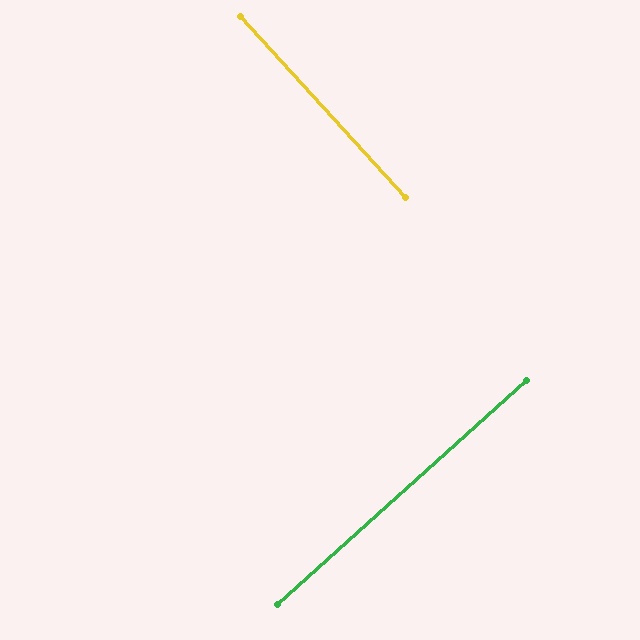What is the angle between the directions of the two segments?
Approximately 90 degrees.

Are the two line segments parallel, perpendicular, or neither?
Perpendicular — they meet at approximately 90°.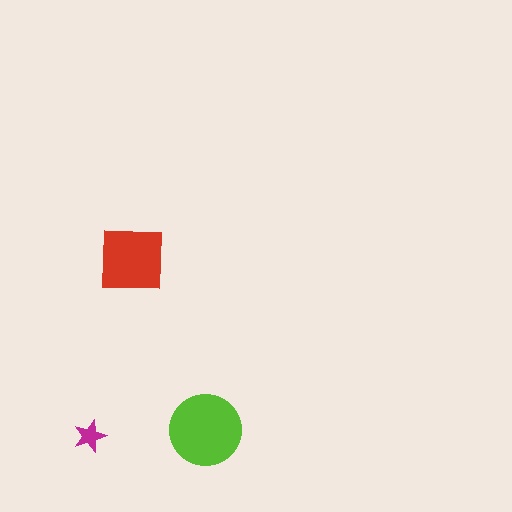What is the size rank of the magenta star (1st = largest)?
3rd.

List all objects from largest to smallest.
The lime circle, the red square, the magenta star.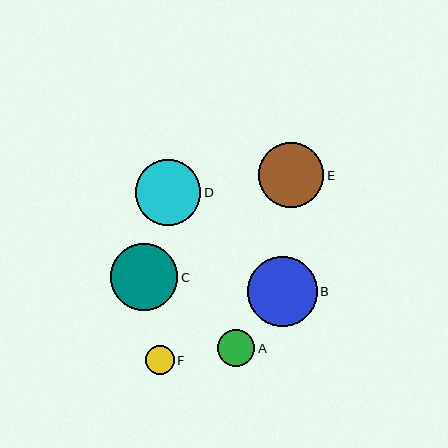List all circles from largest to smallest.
From largest to smallest: B, C, D, E, A, F.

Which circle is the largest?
Circle B is the largest with a size of approximately 70 pixels.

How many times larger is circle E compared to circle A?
Circle E is approximately 1.7 times the size of circle A.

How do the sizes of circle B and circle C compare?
Circle B and circle C are approximately the same size.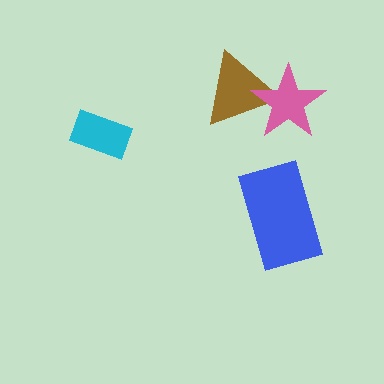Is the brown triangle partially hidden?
Yes, it is partially covered by another shape.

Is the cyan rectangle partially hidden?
No, no other shape covers it.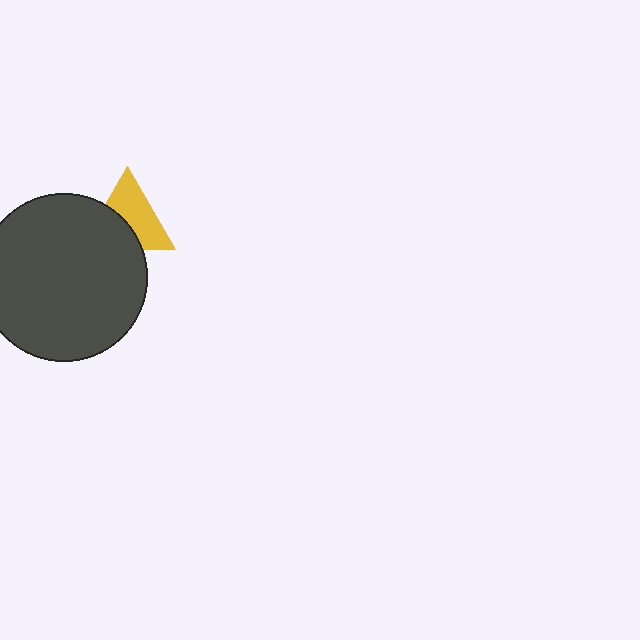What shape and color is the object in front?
The object in front is a dark gray circle.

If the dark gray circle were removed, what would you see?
You would see the complete yellow triangle.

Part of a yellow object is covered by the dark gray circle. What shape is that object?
It is a triangle.